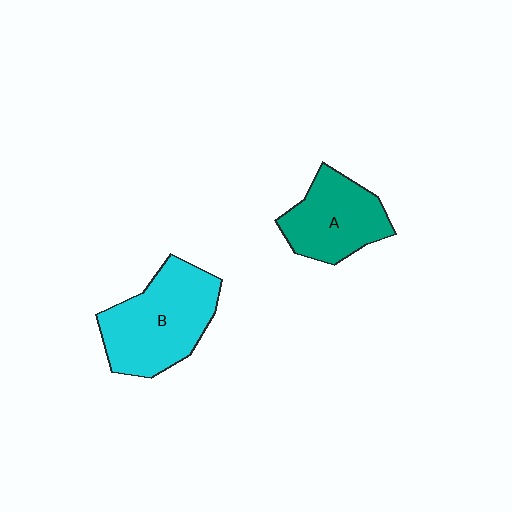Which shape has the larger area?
Shape B (cyan).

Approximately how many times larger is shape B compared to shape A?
Approximately 1.3 times.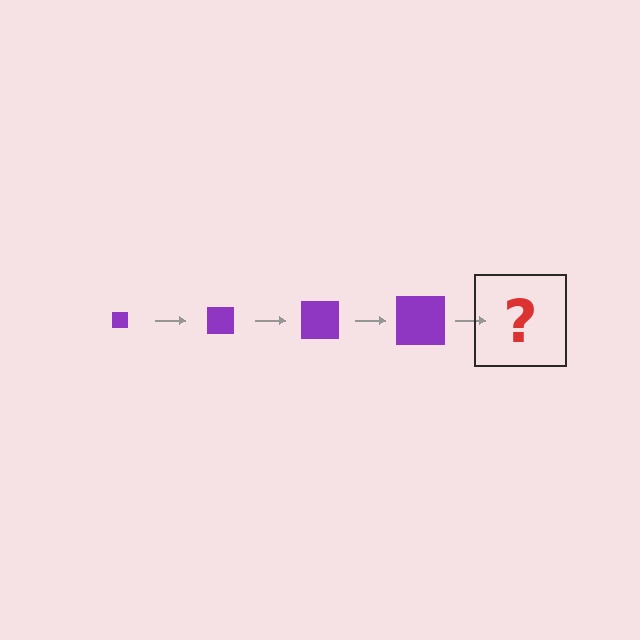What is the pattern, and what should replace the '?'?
The pattern is that the square gets progressively larger each step. The '?' should be a purple square, larger than the previous one.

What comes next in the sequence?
The next element should be a purple square, larger than the previous one.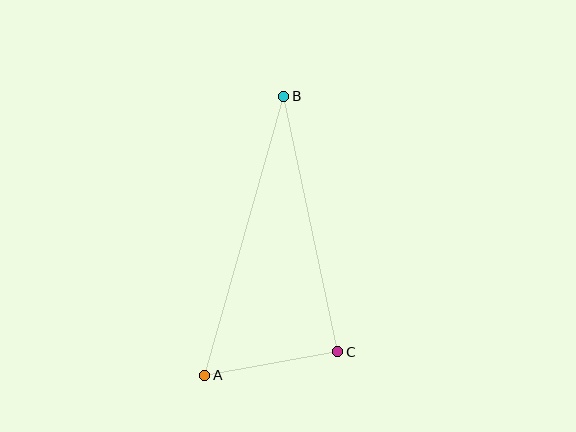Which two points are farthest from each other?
Points A and B are farthest from each other.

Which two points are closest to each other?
Points A and C are closest to each other.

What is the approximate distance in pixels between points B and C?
The distance between B and C is approximately 262 pixels.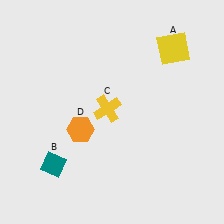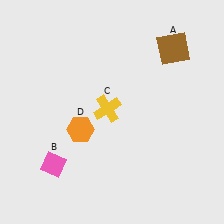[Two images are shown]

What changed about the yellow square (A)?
In Image 1, A is yellow. In Image 2, it changed to brown.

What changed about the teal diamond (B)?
In Image 1, B is teal. In Image 2, it changed to pink.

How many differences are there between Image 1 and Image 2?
There are 2 differences between the two images.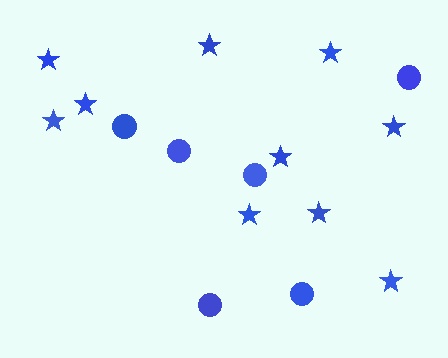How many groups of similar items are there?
There are 2 groups: one group of stars (10) and one group of circles (6).